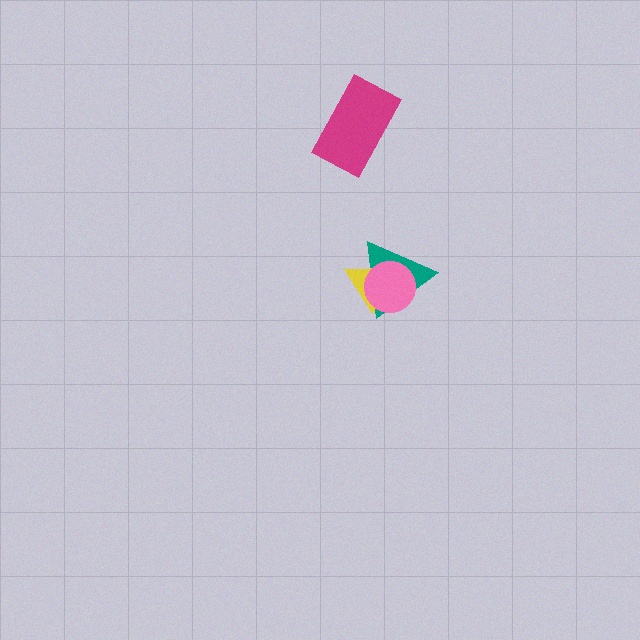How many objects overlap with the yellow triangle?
2 objects overlap with the yellow triangle.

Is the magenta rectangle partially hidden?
No, no other shape covers it.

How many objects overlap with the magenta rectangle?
0 objects overlap with the magenta rectangle.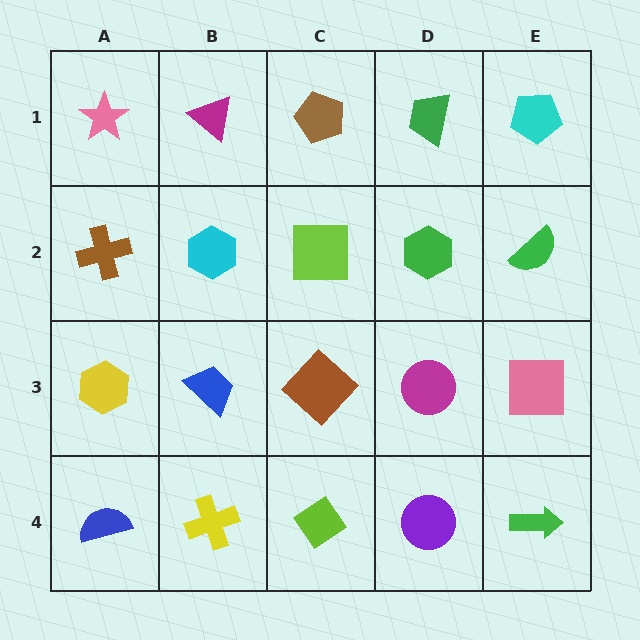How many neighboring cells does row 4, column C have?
3.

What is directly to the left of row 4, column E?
A purple circle.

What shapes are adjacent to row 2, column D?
A green trapezoid (row 1, column D), a magenta circle (row 3, column D), a lime square (row 2, column C), a green semicircle (row 2, column E).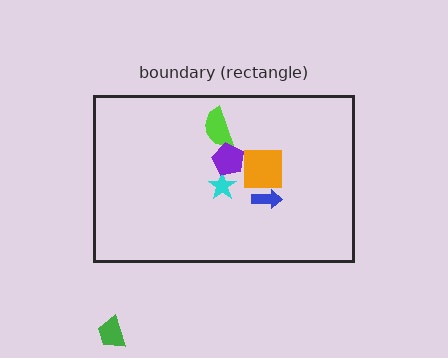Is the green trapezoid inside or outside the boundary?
Outside.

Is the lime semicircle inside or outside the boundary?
Inside.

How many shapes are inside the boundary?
5 inside, 1 outside.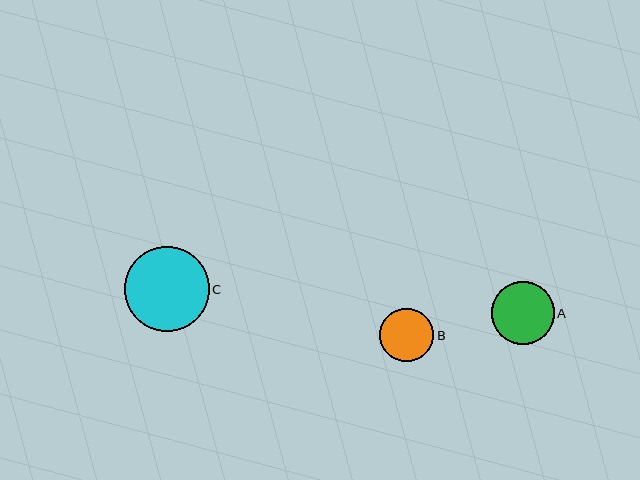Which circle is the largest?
Circle C is the largest with a size of approximately 85 pixels.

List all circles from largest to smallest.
From largest to smallest: C, A, B.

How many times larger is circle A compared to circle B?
Circle A is approximately 1.2 times the size of circle B.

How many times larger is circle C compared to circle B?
Circle C is approximately 1.6 times the size of circle B.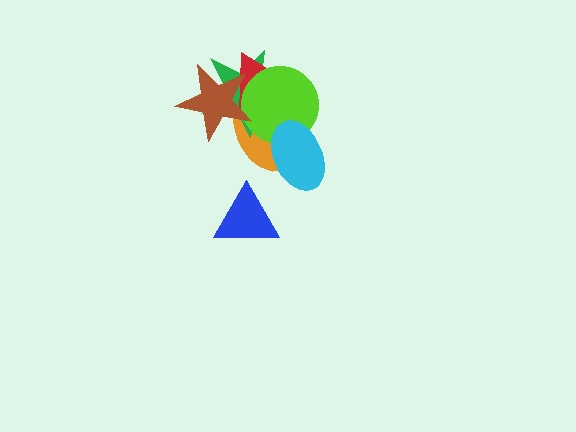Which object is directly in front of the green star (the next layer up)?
The red triangle is directly in front of the green star.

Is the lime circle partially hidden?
Yes, it is partially covered by another shape.